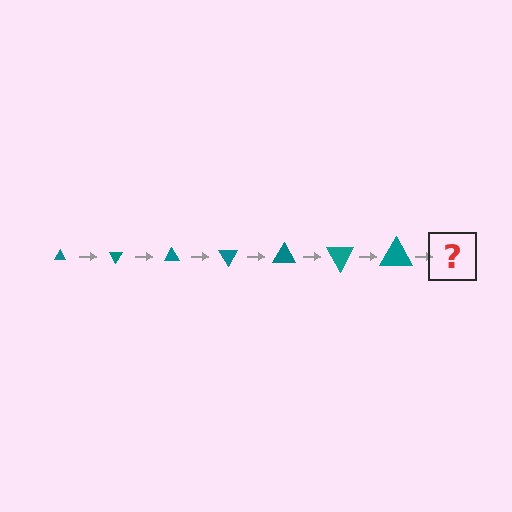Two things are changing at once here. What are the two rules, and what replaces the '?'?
The two rules are that the triangle grows larger each step and it rotates 60 degrees each step. The '?' should be a triangle, larger than the previous one and rotated 420 degrees from the start.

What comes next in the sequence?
The next element should be a triangle, larger than the previous one and rotated 420 degrees from the start.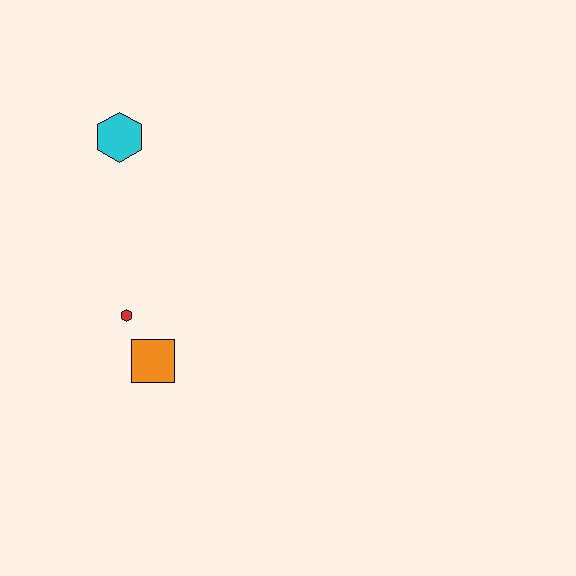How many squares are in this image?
There is 1 square.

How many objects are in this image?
There are 3 objects.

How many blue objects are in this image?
There are no blue objects.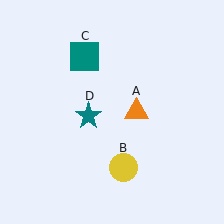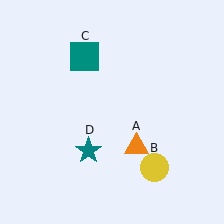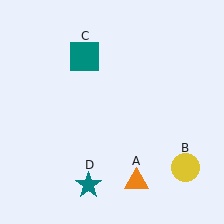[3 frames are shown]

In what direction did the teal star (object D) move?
The teal star (object D) moved down.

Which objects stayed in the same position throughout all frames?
Teal square (object C) remained stationary.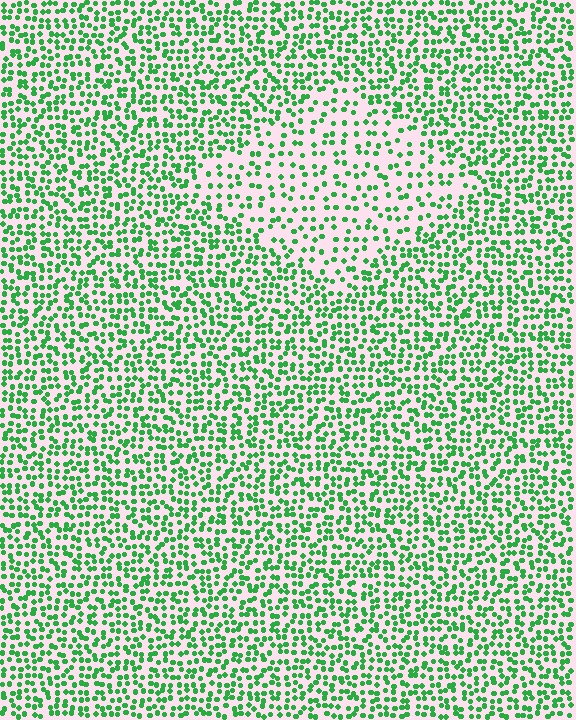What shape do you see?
I see a diamond.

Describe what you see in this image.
The image contains small green elements arranged at two different densities. A diamond-shaped region is visible where the elements are less densely packed than the surrounding area.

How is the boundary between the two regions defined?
The boundary is defined by a change in element density (approximately 1.9x ratio). All elements are the same color, size, and shape.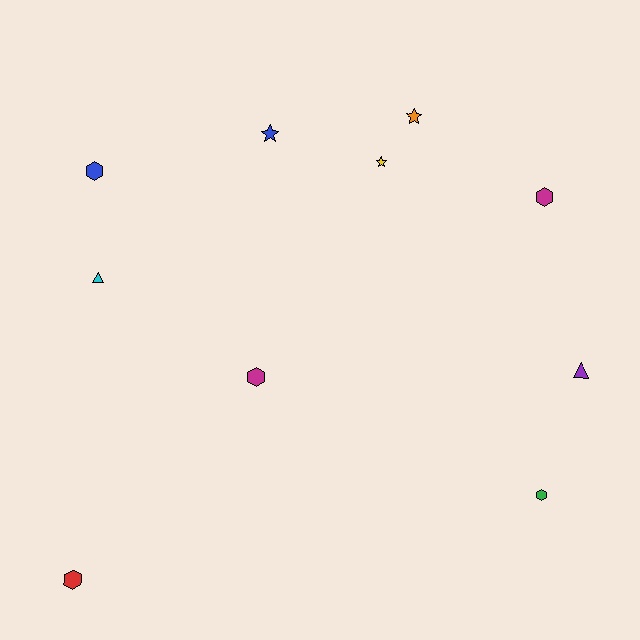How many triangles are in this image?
There are 2 triangles.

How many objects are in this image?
There are 10 objects.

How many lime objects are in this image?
There are no lime objects.